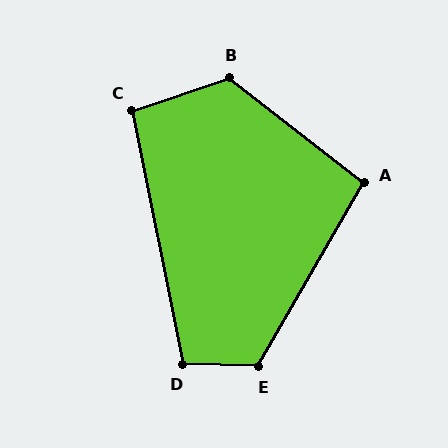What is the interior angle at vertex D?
Approximately 103 degrees (obtuse).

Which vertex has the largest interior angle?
B, at approximately 124 degrees.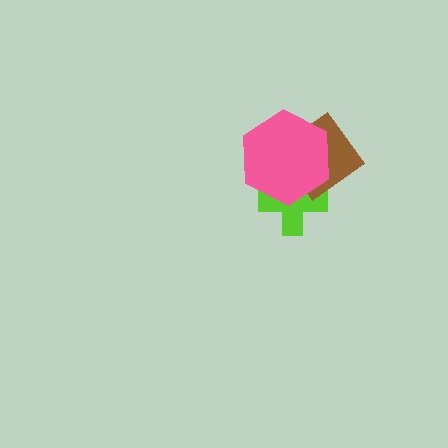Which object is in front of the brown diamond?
The pink hexagon is in front of the brown diamond.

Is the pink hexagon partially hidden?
No, no other shape covers it.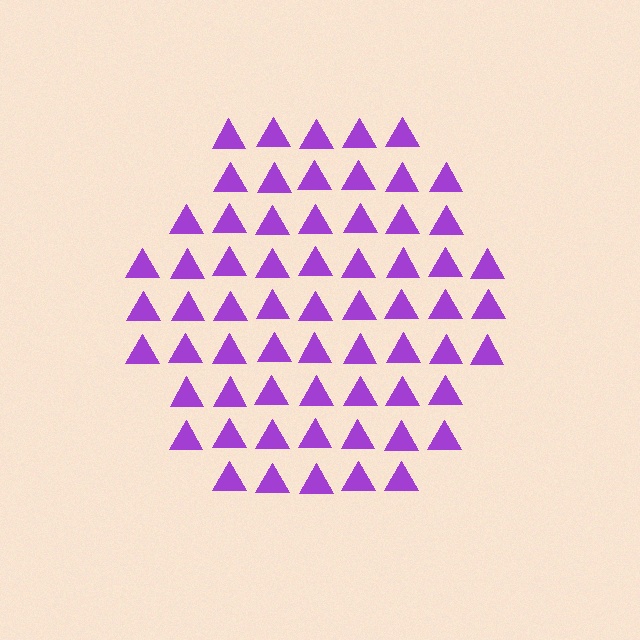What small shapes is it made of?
It is made of small triangles.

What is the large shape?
The large shape is a hexagon.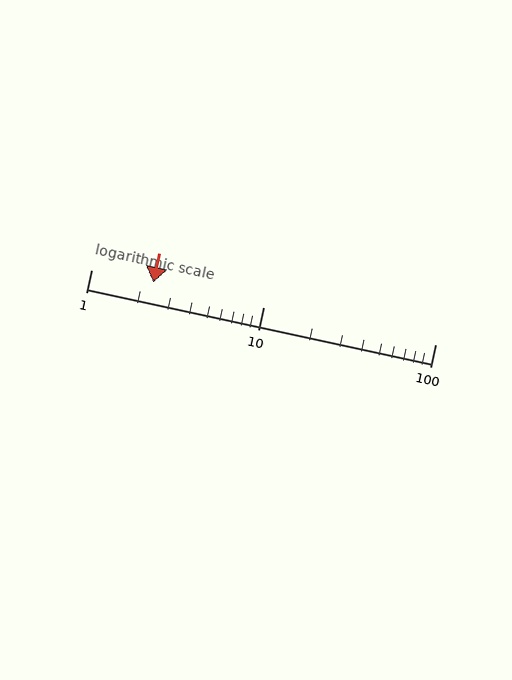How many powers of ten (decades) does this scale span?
The scale spans 2 decades, from 1 to 100.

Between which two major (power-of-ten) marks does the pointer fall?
The pointer is between 1 and 10.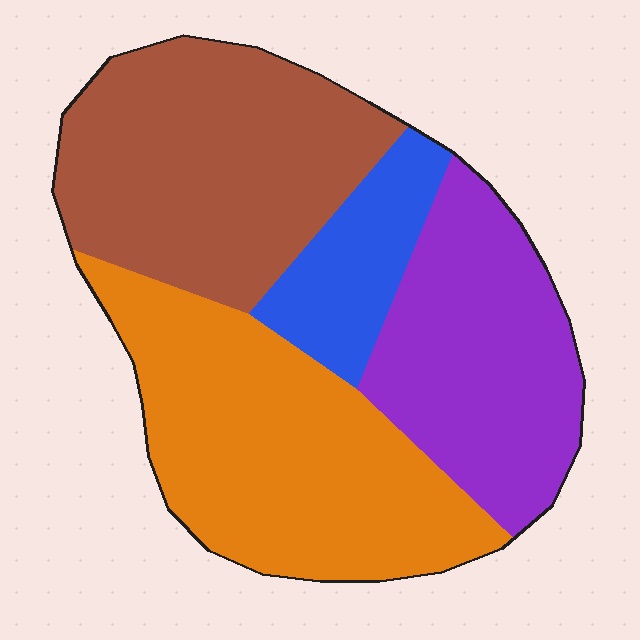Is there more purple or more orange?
Orange.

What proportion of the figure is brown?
Brown covers roughly 30% of the figure.